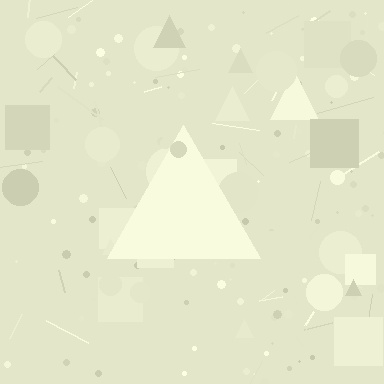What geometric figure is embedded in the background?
A triangle is embedded in the background.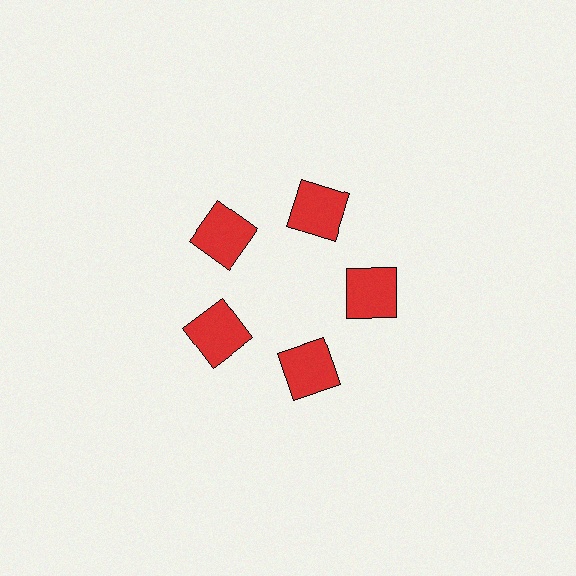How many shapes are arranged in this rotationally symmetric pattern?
There are 5 shapes, arranged in 5 groups of 1.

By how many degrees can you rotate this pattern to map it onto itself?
The pattern maps onto itself every 72 degrees of rotation.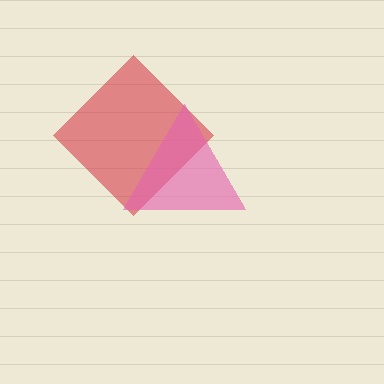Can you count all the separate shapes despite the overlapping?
Yes, there are 2 separate shapes.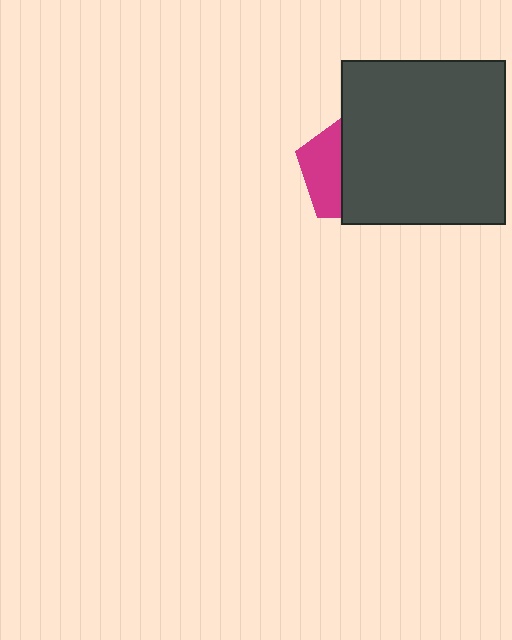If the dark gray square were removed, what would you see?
You would see the complete magenta pentagon.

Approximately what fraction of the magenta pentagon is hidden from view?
Roughly 63% of the magenta pentagon is hidden behind the dark gray square.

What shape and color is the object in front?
The object in front is a dark gray square.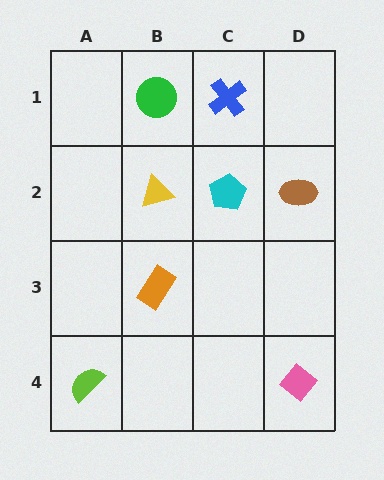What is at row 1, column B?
A green circle.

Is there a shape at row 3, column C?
No, that cell is empty.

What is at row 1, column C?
A blue cross.